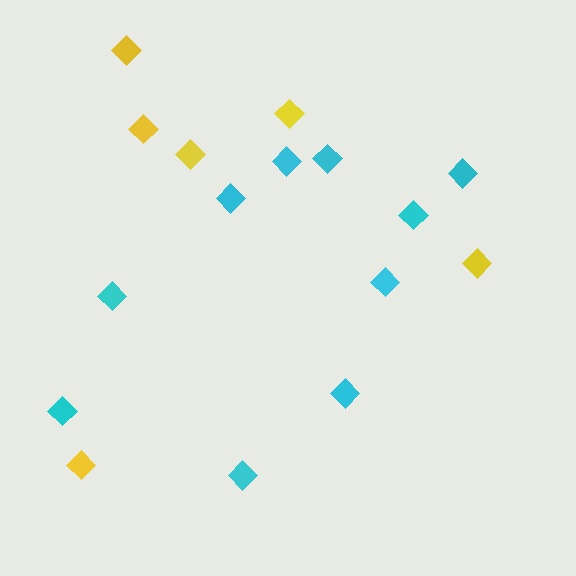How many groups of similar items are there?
There are 2 groups: one group of cyan diamonds (10) and one group of yellow diamonds (6).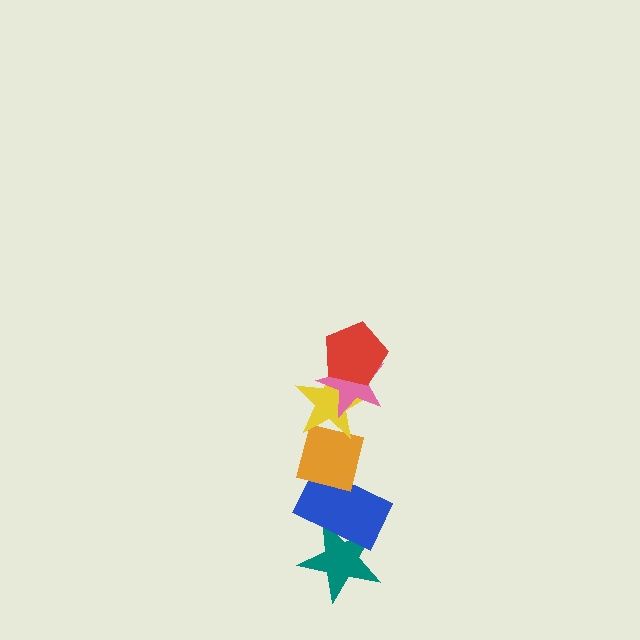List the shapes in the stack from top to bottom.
From top to bottom: the red pentagon, the pink star, the yellow star, the orange square, the blue rectangle, the teal star.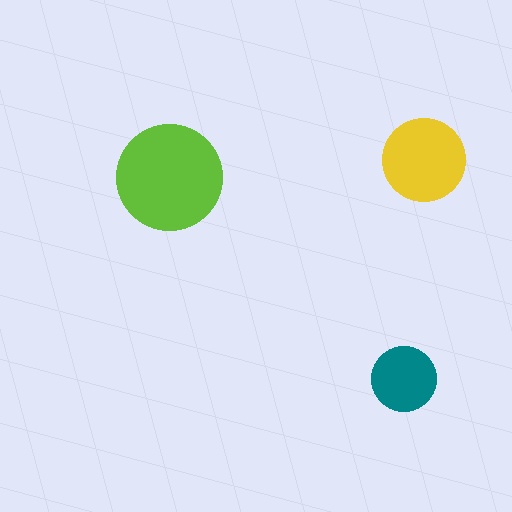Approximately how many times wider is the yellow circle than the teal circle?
About 1.5 times wider.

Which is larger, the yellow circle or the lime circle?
The lime one.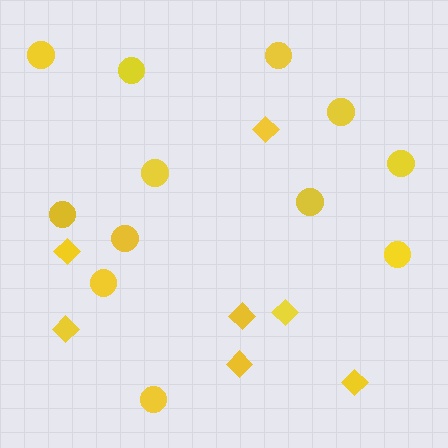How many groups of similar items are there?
There are 2 groups: one group of diamonds (7) and one group of circles (12).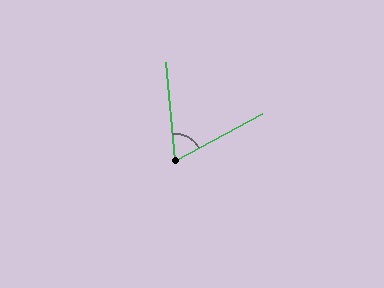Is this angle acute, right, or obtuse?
It is acute.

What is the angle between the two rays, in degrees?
Approximately 67 degrees.